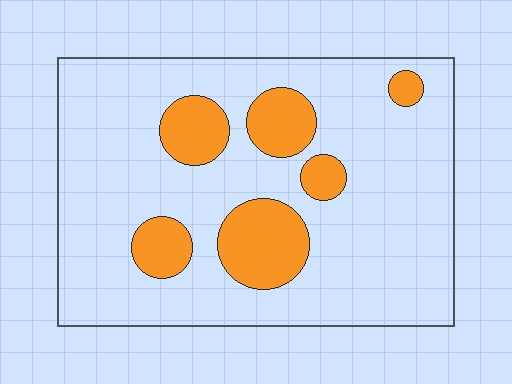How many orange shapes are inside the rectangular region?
6.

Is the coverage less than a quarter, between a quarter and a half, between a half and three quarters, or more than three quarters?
Less than a quarter.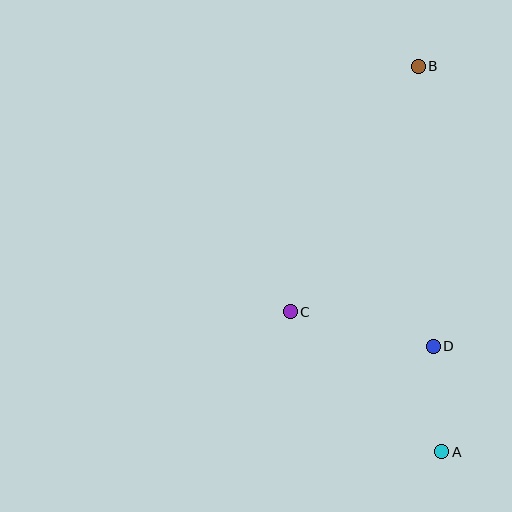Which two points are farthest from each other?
Points A and B are farthest from each other.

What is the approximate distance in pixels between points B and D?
The distance between B and D is approximately 280 pixels.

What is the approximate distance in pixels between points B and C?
The distance between B and C is approximately 277 pixels.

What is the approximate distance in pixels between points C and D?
The distance between C and D is approximately 147 pixels.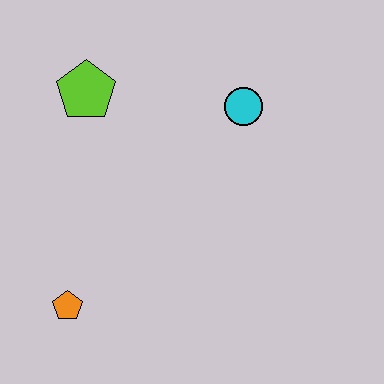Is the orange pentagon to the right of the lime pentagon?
No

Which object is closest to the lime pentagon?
The cyan circle is closest to the lime pentagon.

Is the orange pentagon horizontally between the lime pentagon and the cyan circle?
No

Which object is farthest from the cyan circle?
The orange pentagon is farthest from the cyan circle.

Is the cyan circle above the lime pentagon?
No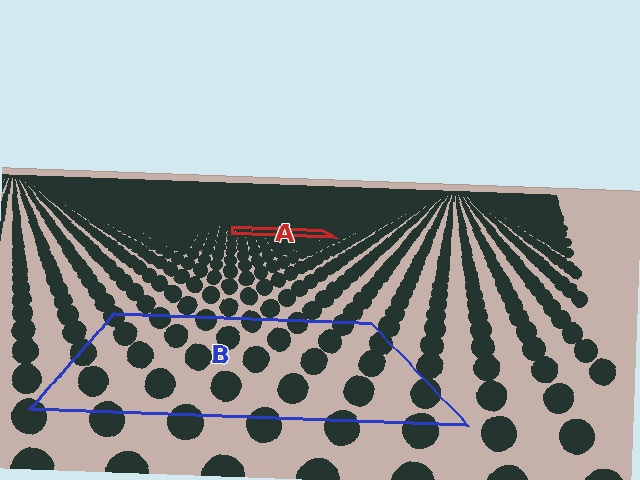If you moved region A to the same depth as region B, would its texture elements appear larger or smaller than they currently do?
They would appear larger. At a closer depth, the same texture elements are projected at a bigger on-screen size.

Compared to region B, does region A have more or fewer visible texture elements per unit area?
Region A has more texture elements per unit area — they are packed more densely because it is farther away.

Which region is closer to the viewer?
Region B is closer. The texture elements there are larger and more spread out.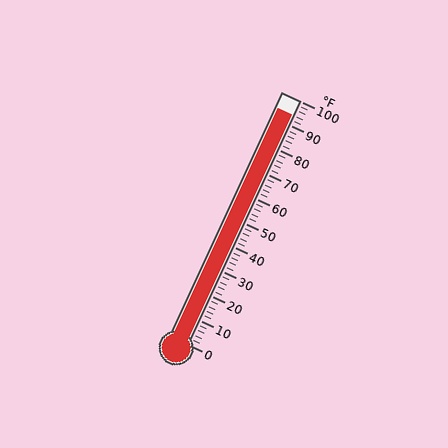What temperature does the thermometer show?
The thermometer shows approximately 94°F.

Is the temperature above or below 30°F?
The temperature is above 30°F.